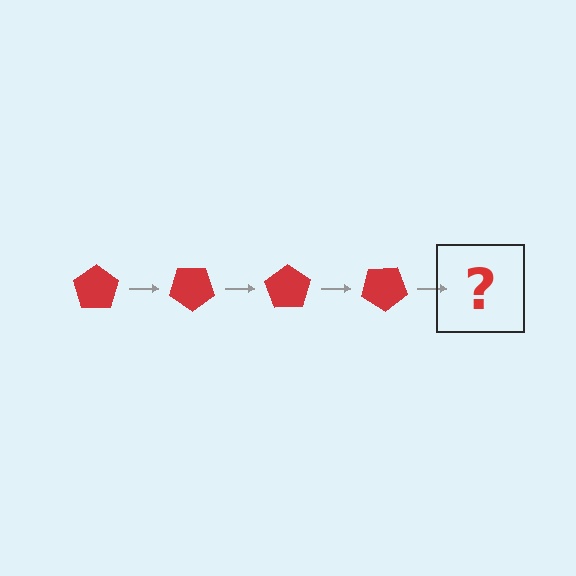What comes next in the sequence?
The next element should be a red pentagon rotated 140 degrees.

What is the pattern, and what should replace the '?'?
The pattern is that the pentagon rotates 35 degrees each step. The '?' should be a red pentagon rotated 140 degrees.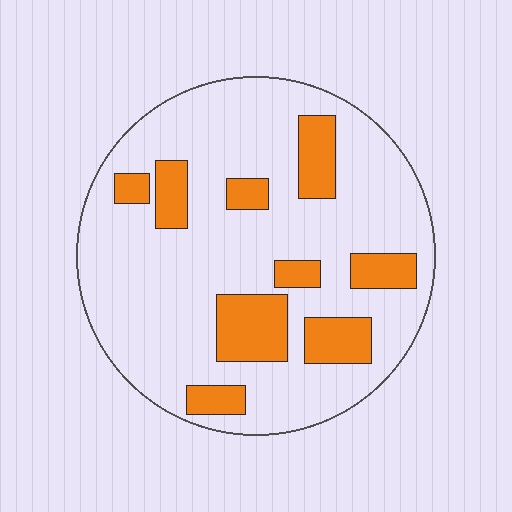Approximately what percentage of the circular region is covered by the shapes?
Approximately 20%.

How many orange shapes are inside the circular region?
9.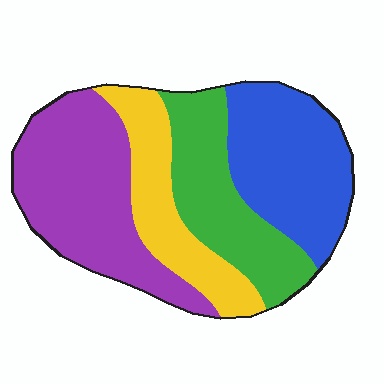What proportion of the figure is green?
Green covers about 25% of the figure.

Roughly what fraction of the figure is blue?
Blue takes up about one quarter (1/4) of the figure.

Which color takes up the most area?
Purple, at roughly 30%.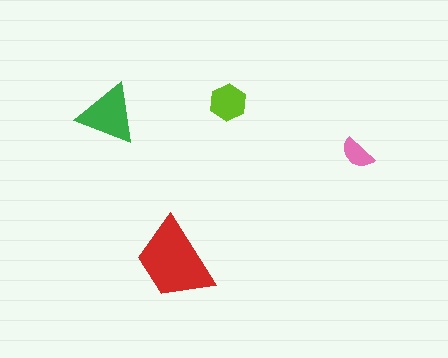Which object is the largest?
The red trapezoid.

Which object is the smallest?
The pink semicircle.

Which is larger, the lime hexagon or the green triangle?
The green triangle.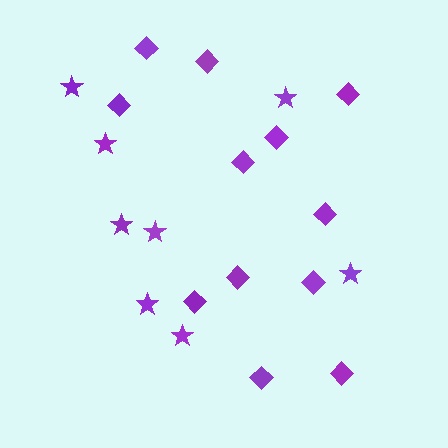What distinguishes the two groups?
There are 2 groups: one group of stars (8) and one group of diamonds (12).